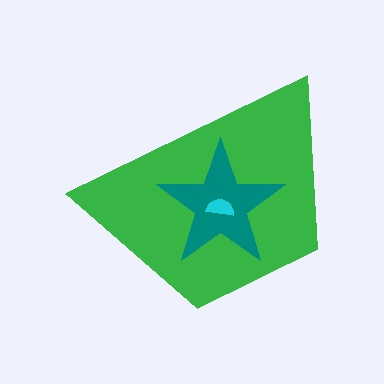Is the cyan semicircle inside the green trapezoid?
Yes.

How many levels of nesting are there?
3.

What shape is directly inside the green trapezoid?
The teal star.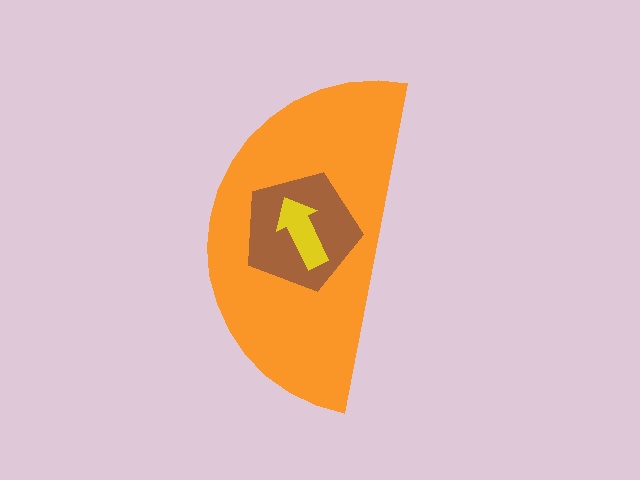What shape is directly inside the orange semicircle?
The brown pentagon.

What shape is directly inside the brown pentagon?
The yellow arrow.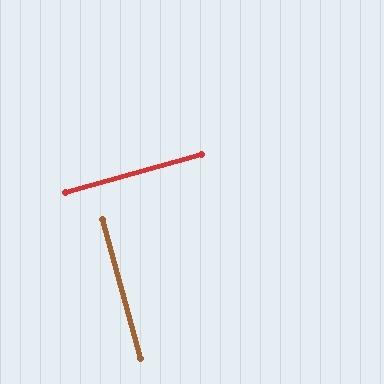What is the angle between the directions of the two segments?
Approximately 90 degrees.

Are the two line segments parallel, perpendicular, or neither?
Perpendicular — they meet at approximately 90°.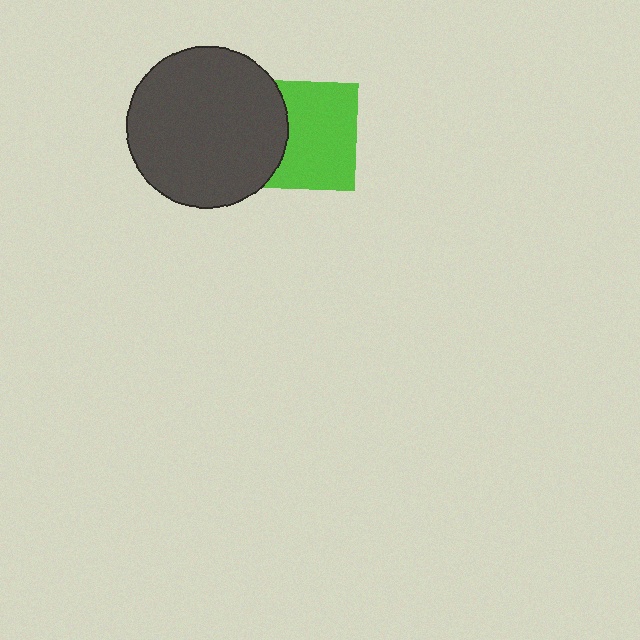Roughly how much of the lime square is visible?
Most of it is visible (roughly 69%).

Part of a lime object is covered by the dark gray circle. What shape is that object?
It is a square.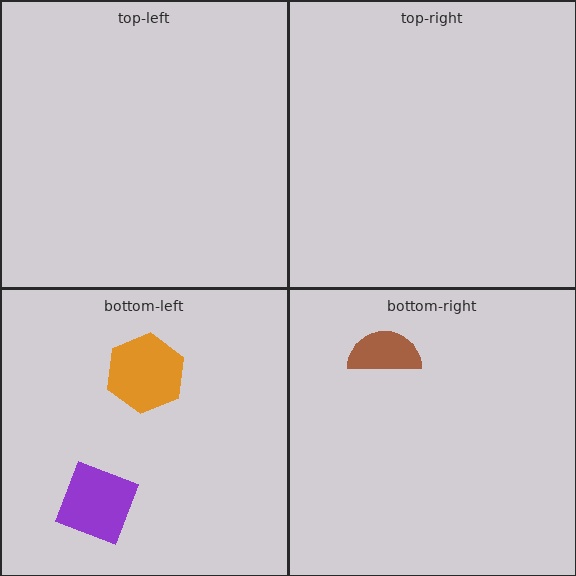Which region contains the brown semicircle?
The bottom-right region.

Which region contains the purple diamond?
The bottom-left region.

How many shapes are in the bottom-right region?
1.